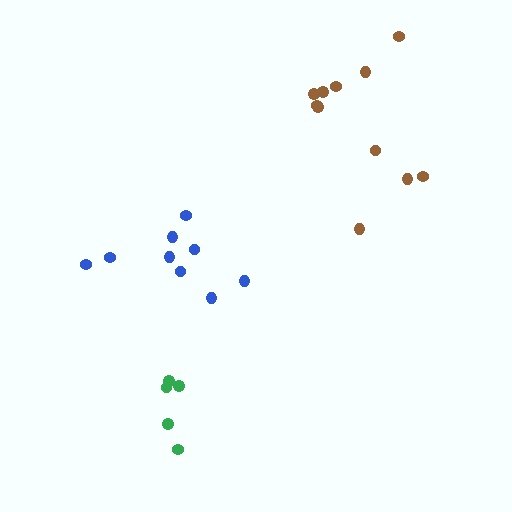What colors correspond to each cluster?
The clusters are colored: blue, brown, green.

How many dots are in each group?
Group 1: 9 dots, Group 2: 11 dots, Group 3: 5 dots (25 total).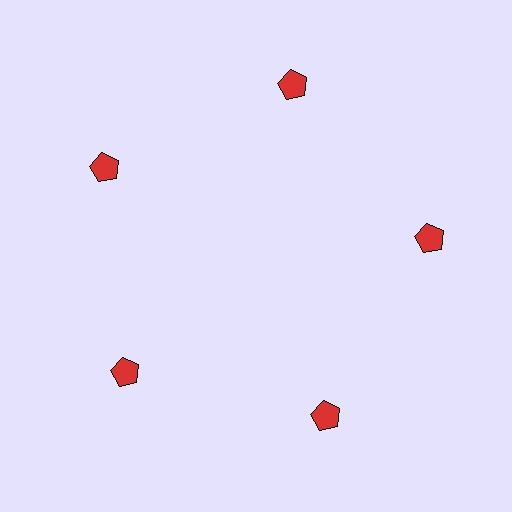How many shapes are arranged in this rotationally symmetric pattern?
There are 5 shapes, arranged in 5 groups of 1.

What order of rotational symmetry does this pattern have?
This pattern has 5-fold rotational symmetry.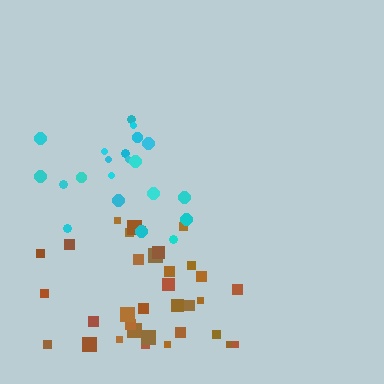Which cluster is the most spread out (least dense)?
Cyan.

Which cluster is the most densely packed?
Brown.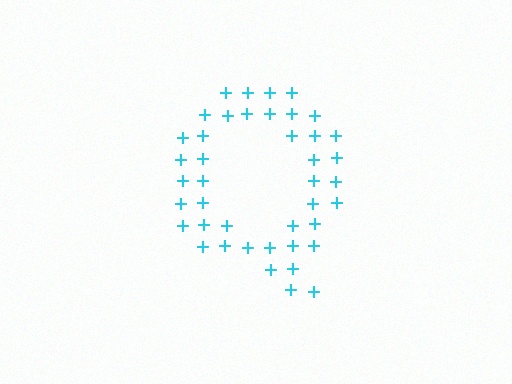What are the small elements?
The small elements are plus signs.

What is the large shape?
The large shape is the letter Q.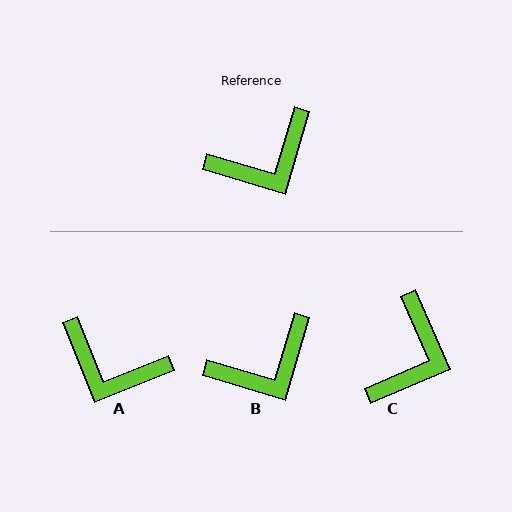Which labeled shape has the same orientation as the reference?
B.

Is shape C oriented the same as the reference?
No, it is off by about 40 degrees.